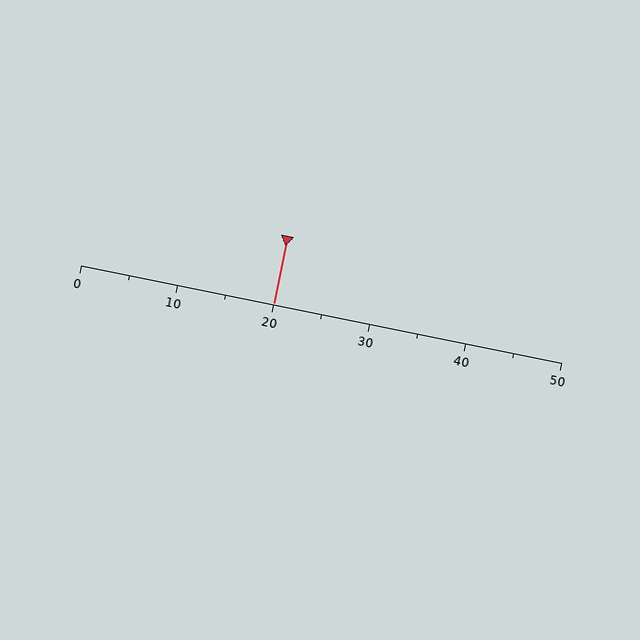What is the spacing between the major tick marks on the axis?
The major ticks are spaced 10 apart.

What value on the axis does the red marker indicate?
The marker indicates approximately 20.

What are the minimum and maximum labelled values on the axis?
The axis runs from 0 to 50.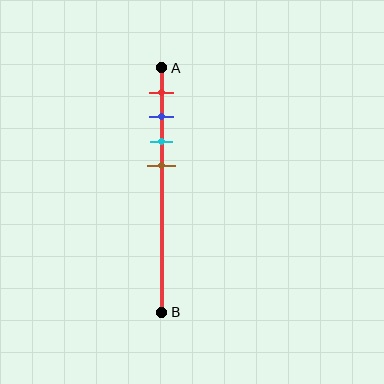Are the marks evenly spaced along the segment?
Yes, the marks are approximately evenly spaced.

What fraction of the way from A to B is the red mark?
The red mark is approximately 10% (0.1) of the way from A to B.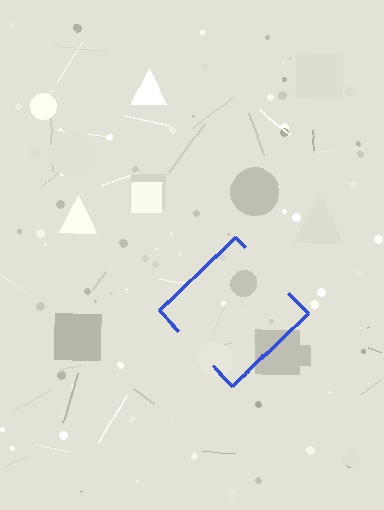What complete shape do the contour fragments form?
The contour fragments form a diamond.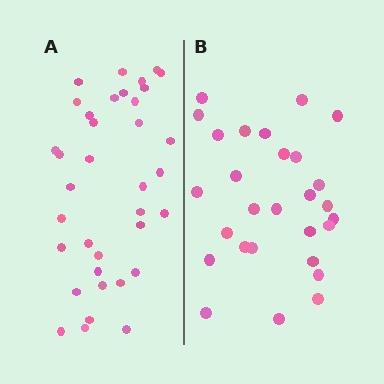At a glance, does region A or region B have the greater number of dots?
Region A (the left region) has more dots.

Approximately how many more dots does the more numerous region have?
Region A has roughly 8 or so more dots than region B.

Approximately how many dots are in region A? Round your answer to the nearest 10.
About 40 dots. (The exact count is 36, which rounds to 40.)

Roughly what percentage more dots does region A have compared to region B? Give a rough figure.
About 30% more.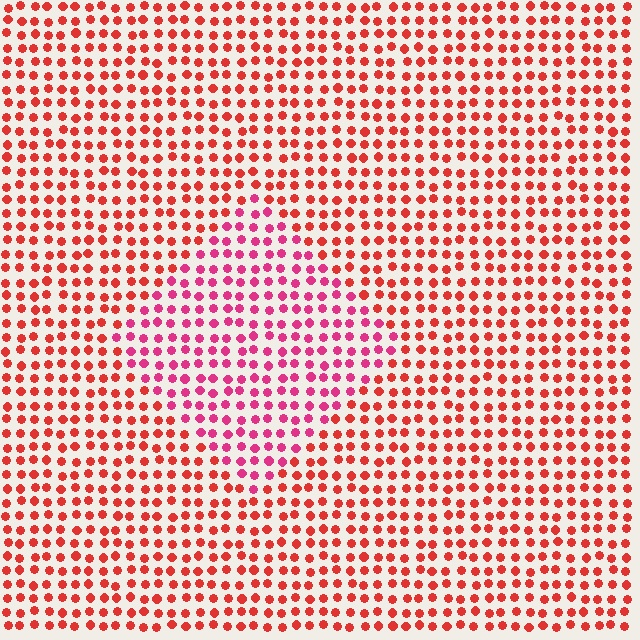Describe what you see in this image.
The image is filled with small red elements in a uniform arrangement. A diamond-shaped region is visible where the elements are tinted to a slightly different hue, forming a subtle color boundary.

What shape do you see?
I see a diamond.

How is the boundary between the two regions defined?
The boundary is defined purely by a slight shift in hue (about 31 degrees). Spacing, size, and orientation are identical on both sides.